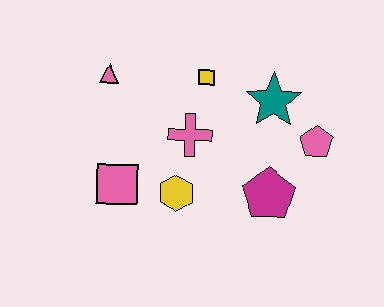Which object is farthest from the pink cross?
The pink pentagon is farthest from the pink cross.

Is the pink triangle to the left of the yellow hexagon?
Yes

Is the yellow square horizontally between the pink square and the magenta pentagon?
Yes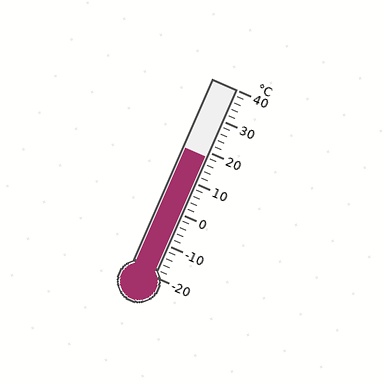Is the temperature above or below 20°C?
The temperature is below 20°C.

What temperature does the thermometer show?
The thermometer shows approximately 18°C.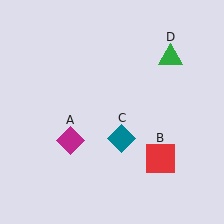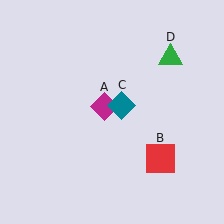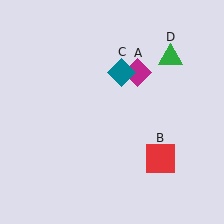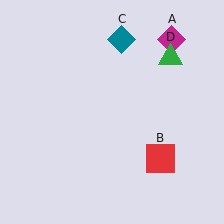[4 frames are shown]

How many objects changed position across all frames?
2 objects changed position: magenta diamond (object A), teal diamond (object C).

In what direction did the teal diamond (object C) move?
The teal diamond (object C) moved up.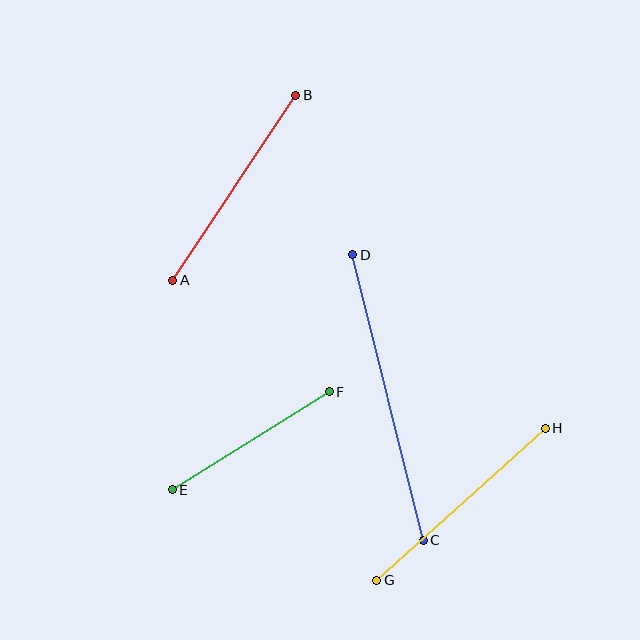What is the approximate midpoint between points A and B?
The midpoint is at approximately (234, 188) pixels.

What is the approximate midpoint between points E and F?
The midpoint is at approximately (251, 441) pixels.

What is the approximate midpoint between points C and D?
The midpoint is at approximately (388, 398) pixels.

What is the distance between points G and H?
The distance is approximately 227 pixels.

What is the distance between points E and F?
The distance is approximately 185 pixels.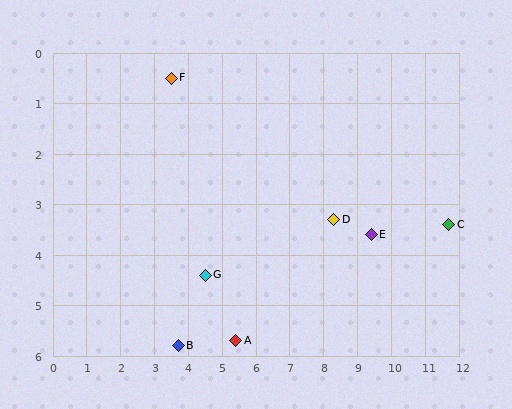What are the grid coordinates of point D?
Point D is at approximately (8.3, 3.3).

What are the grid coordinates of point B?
Point B is at approximately (3.7, 5.8).